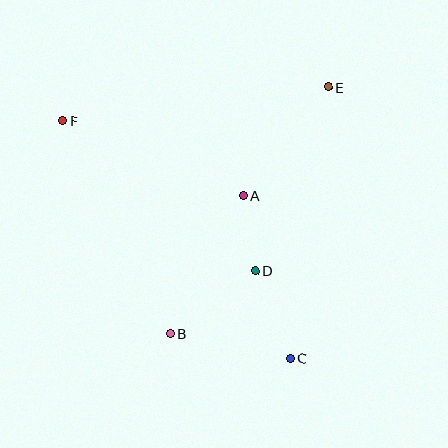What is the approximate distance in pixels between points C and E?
The distance between C and E is approximately 273 pixels.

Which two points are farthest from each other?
Points C and F are farthest from each other.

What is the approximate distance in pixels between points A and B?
The distance between A and B is approximately 156 pixels.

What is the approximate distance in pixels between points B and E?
The distance between B and E is approximately 293 pixels.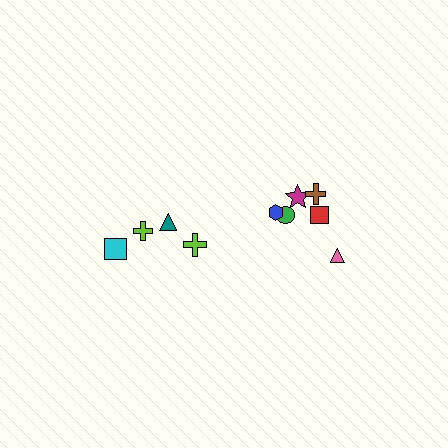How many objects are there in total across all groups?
There are 10 objects.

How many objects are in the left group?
There are 4 objects.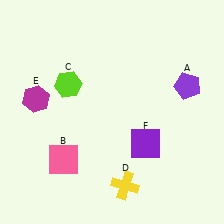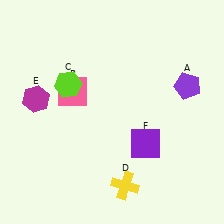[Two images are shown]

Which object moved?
The pink square (B) moved up.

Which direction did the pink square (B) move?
The pink square (B) moved up.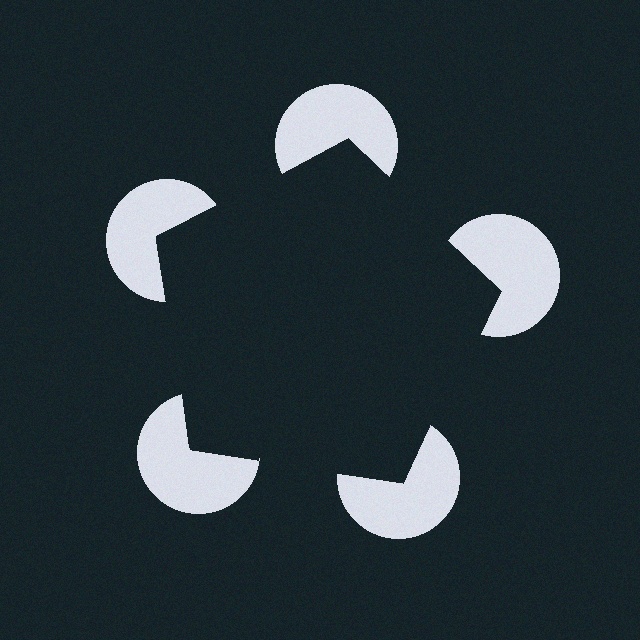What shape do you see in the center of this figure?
An illusory pentagon — its edges are inferred from the aligned wedge cuts in the pac-man discs, not physically drawn.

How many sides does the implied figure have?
5 sides.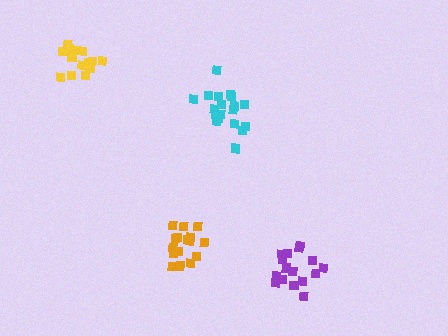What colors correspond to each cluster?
The clusters are colored: yellow, orange, cyan, purple.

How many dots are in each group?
Group 1: 18 dots, Group 2: 16 dots, Group 3: 19 dots, Group 4: 16 dots (69 total).